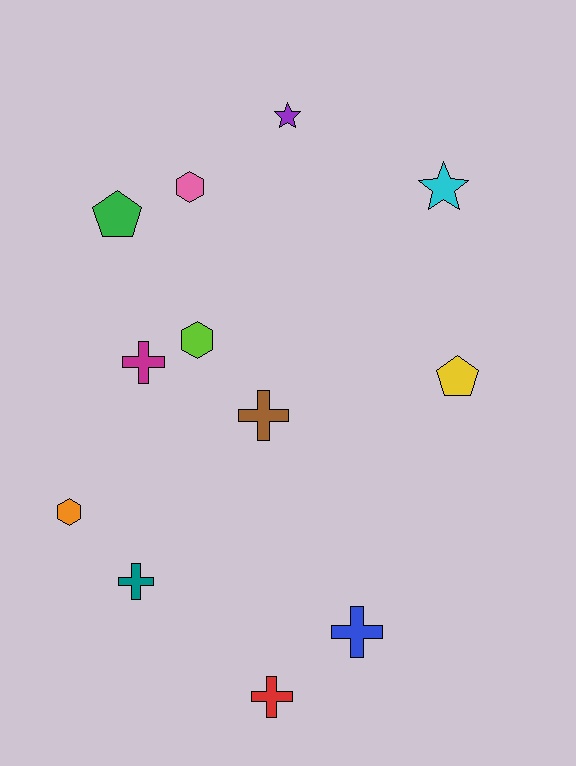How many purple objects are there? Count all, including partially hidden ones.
There is 1 purple object.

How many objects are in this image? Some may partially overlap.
There are 12 objects.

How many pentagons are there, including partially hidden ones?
There are 2 pentagons.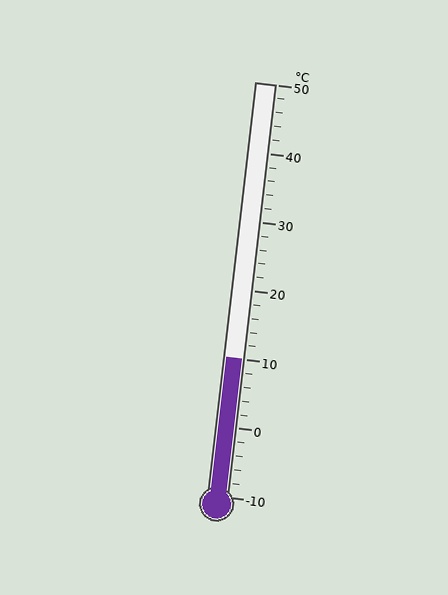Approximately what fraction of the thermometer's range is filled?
The thermometer is filled to approximately 35% of its range.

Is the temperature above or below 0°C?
The temperature is above 0°C.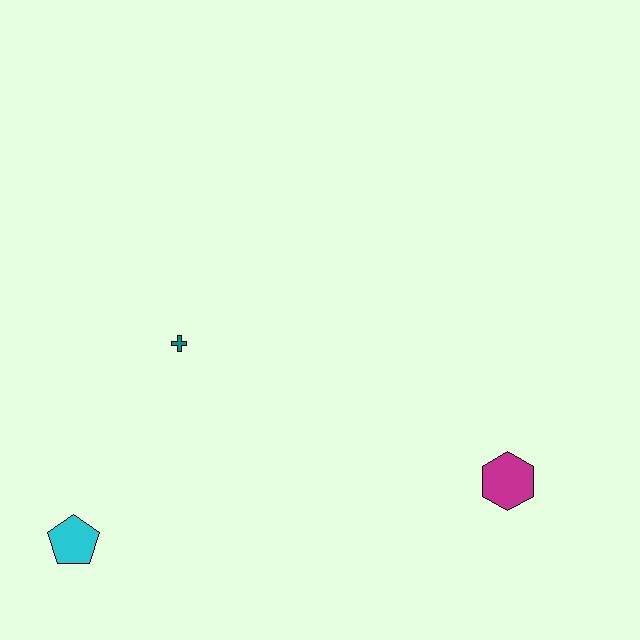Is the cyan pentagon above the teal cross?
No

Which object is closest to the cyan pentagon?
The teal cross is closest to the cyan pentagon.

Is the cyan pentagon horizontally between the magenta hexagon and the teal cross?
No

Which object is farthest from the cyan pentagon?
The magenta hexagon is farthest from the cyan pentagon.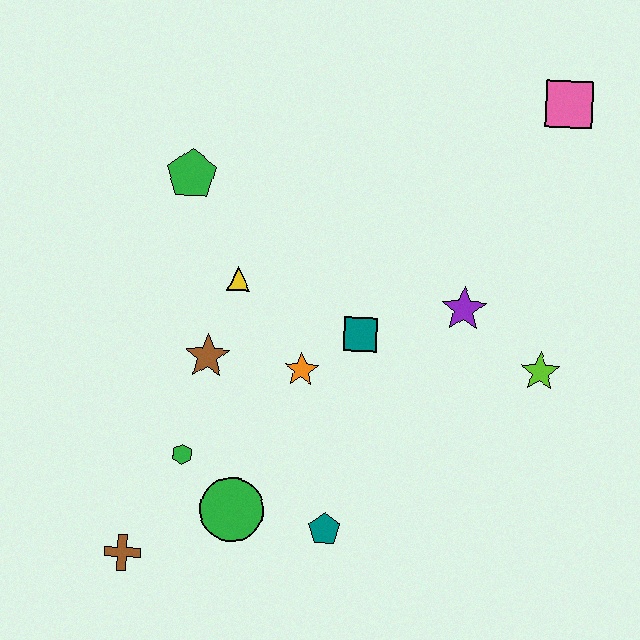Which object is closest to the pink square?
The purple star is closest to the pink square.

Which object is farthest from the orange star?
The pink square is farthest from the orange star.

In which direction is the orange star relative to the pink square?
The orange star is below the pink square.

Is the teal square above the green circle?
Yes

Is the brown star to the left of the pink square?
Yes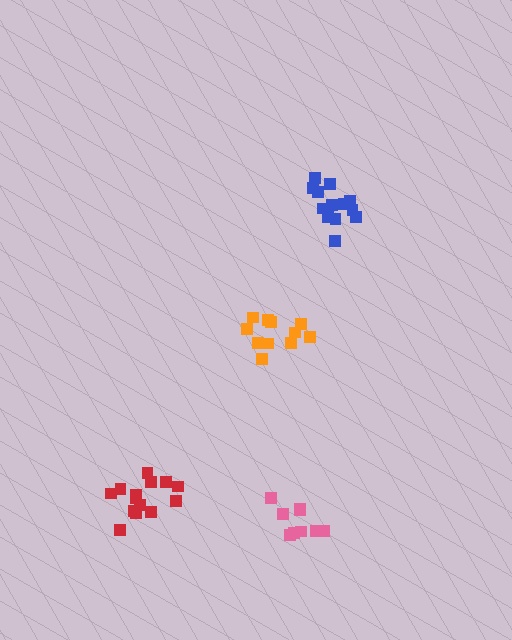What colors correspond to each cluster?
The clusters are colored: red, blue, orange, pink.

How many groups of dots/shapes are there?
There are 4 groups.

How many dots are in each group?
Group 1: 14 dots, Group 2: 13 dots, Group 3: 11 dots, Group 4: 9 dots (47 total).